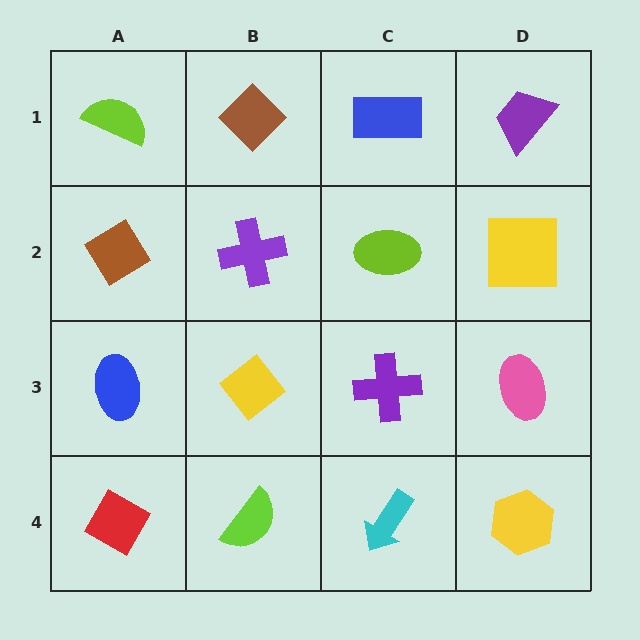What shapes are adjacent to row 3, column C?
A lime ellipse (row 2, column C), a cyan arrow (row 4, column C), a yellow diamond (row 3, column B), a pink ellipse (row 3, column D).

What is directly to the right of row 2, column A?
A purple cross.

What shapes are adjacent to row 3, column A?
A brown diamond (row 2, column A), a red diamond (row 4, column A), a yellow diamond (row 3, column B).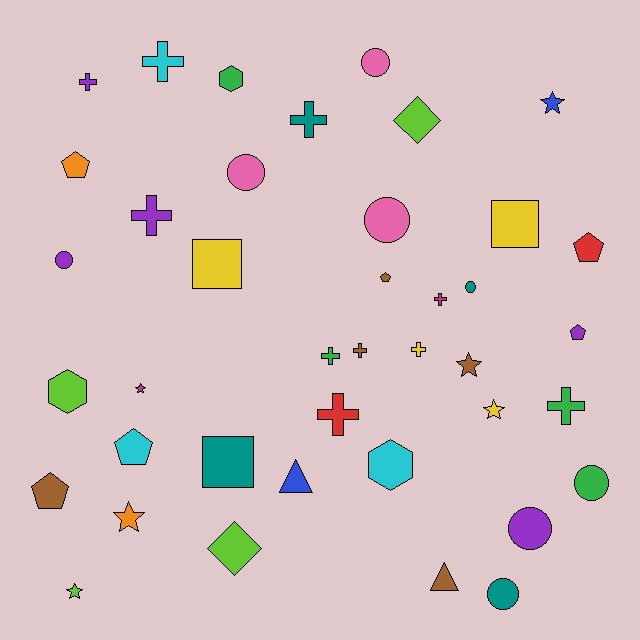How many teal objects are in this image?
There are 4 teal objects.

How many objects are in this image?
There are 40 objects.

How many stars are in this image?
There are 6 stars.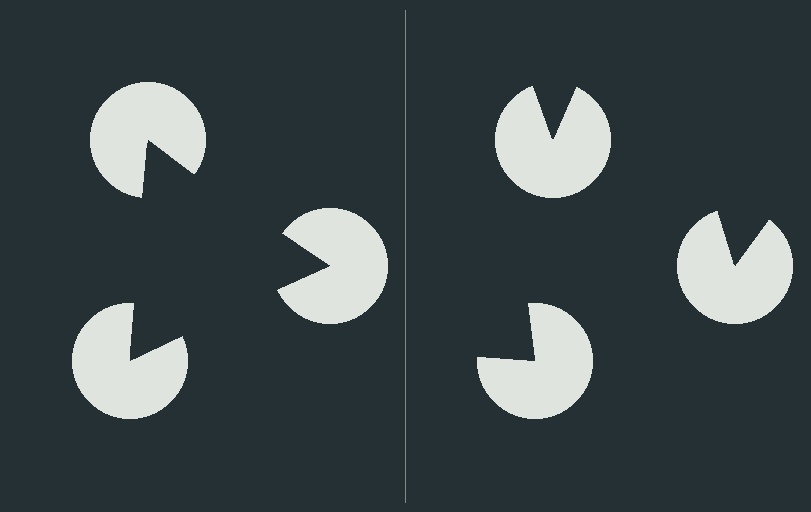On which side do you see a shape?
An illusory triangle appears on the left side. On the right side the wedge cuts are rotated, so no coherent shape forms.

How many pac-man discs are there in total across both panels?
6 — 3 on each side.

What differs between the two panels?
The pac-man discs are positioned identically on both sides; only the wedge orientations differ. On the left they align to a triangle; on the right they are misaligned.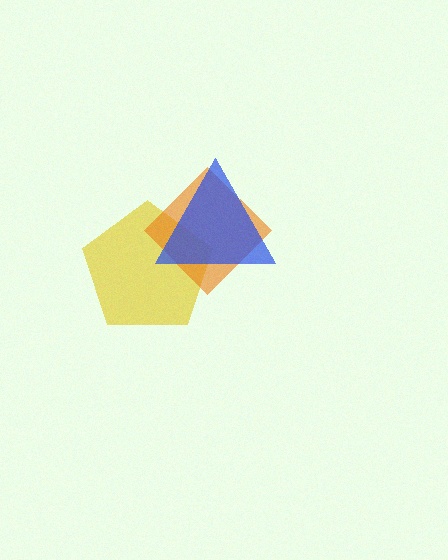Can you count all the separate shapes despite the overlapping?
Yes, there are 3 separate shapes.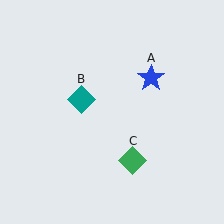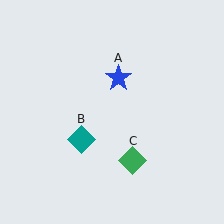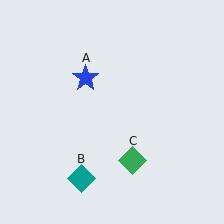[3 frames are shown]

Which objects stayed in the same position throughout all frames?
Green diamond (object C) remained stationary.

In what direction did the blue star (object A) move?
The blue star (object A) moved left.